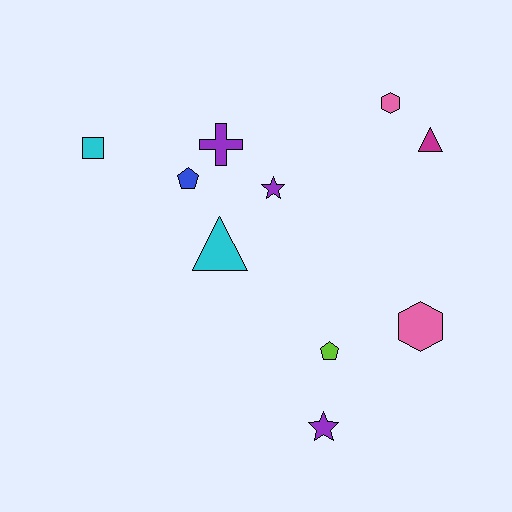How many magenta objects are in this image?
There is 1 magenta object.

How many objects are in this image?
There are 10 objects.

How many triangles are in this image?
There are 2 triangles.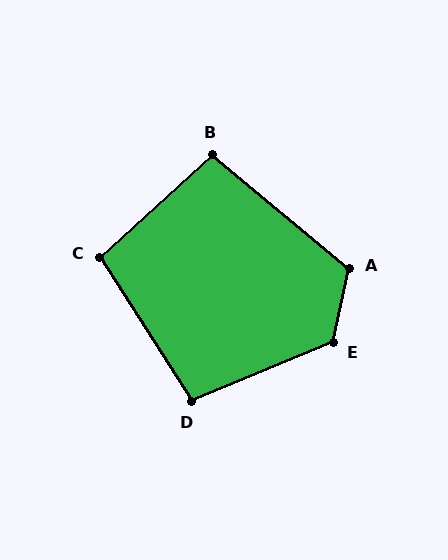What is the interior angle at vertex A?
Approximately 117 degrees (obtuse).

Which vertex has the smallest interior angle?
B, at approximately 98 degrees.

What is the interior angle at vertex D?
Approximately 100 degrees (obtuse).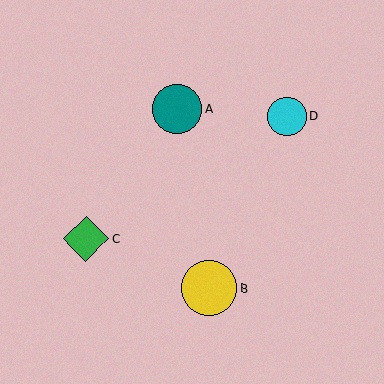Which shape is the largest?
The yellow circle (labeled B) is the largest.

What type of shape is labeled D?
Shape D is a cyan circle.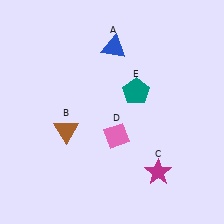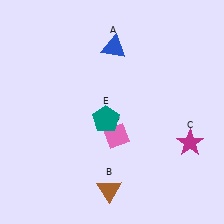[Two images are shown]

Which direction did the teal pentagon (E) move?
The teal pentagon (E) moved left.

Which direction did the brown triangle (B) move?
The brown triangle (B) moved down.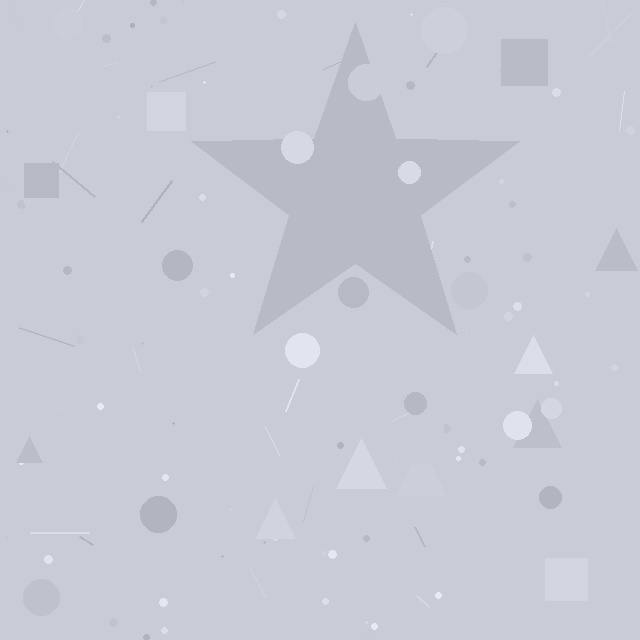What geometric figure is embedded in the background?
A star is embedded in the background.